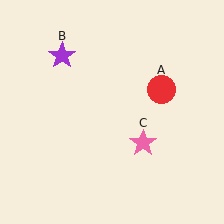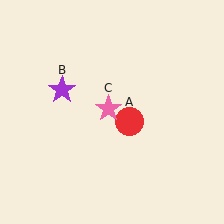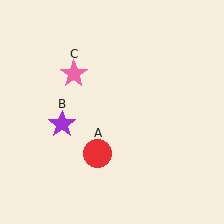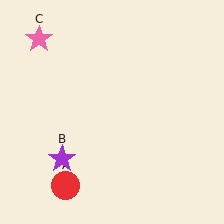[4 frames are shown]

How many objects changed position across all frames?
3 objects changed position: red circle (object A), purple star (object B), pink star (object C).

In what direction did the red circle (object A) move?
The red circle (object A) moved down and to the left.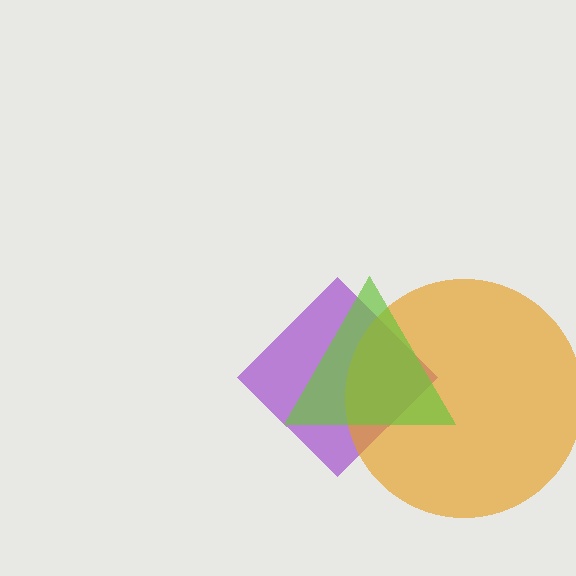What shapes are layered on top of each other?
The layered shapes are: a purple diamond, an orange circle, a lime triangle.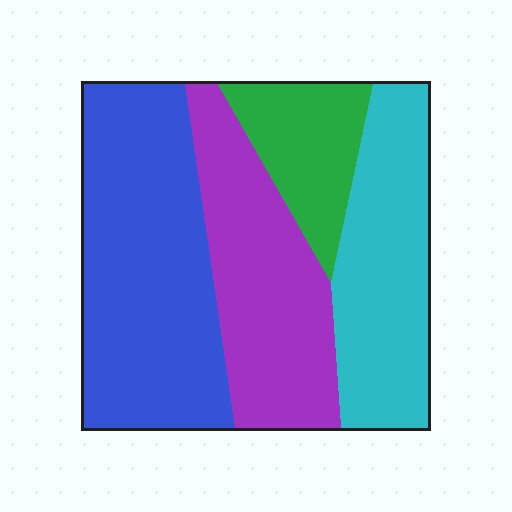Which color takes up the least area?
Green, at roughly 15%.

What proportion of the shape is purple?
Purple covers around 25% of the shape.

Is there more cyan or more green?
Cyan.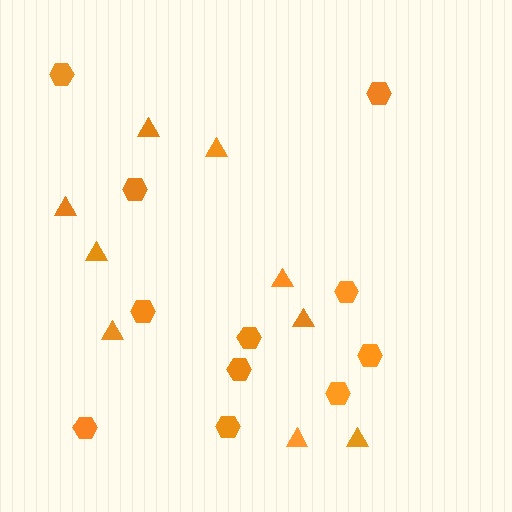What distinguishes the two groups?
There are 2 groups: one group of hexagons (11) and one group of triangles (9).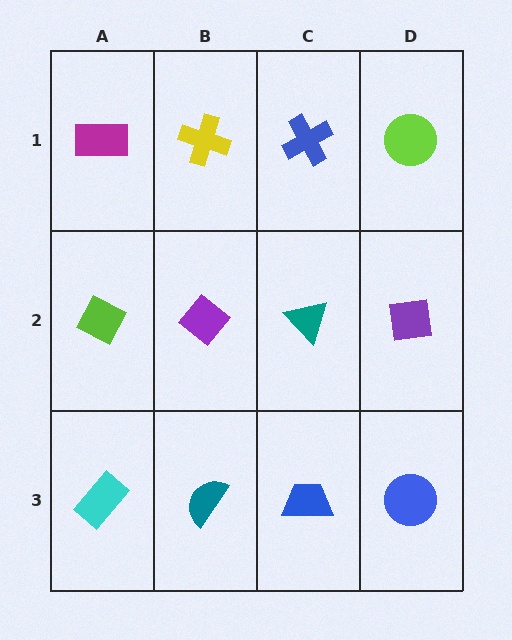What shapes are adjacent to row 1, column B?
A purple diamond (row 2, column B), a magenta rectangle (row 1, column A), a blue cross (row 1, column C).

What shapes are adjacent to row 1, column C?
A teal triangle (row 2, column C), a yellow cross (row 1, column B), a lime circle (row 1, column D).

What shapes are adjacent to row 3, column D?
A purple square (row 2, column D), a blue trapezoid (row 3, column C).